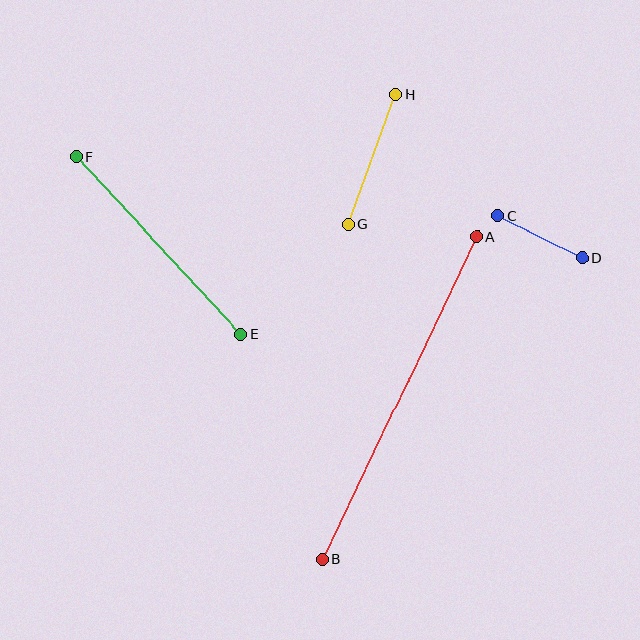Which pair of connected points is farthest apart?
Points A and B are farthest apart.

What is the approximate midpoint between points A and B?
The midpoint is at approximately (399, 398) pixels.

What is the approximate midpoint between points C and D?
The midpoint is at approximately (540, 237) pixels.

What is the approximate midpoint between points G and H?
The midpoint is at approximately (372, 160) pixels.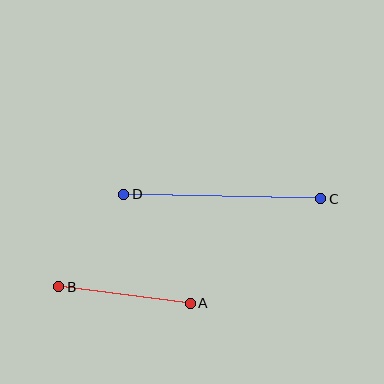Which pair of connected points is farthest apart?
Points C and D are farthest apart.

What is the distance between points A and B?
The distance is approximately 132 pixels.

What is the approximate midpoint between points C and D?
The midpoint is at approximately (222, 196) pixels.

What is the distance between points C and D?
The distance is approximately 197 pixels.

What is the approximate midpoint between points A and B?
The midpoint is at approximately (124, 295) pixels.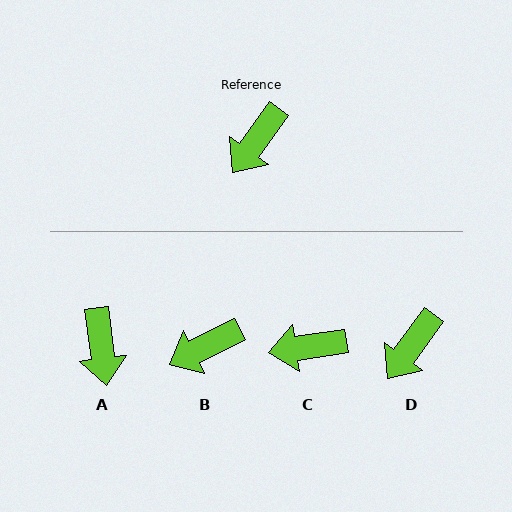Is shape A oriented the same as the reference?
No, it is off by about 44 degrees.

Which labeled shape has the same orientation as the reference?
D.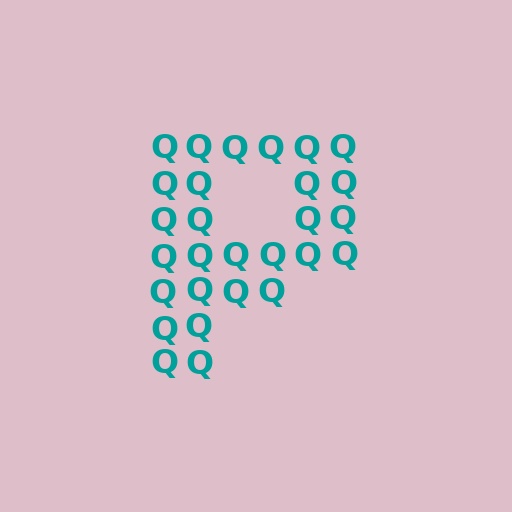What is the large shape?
The large shape is the letter P.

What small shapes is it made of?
It is made of small letter Q's.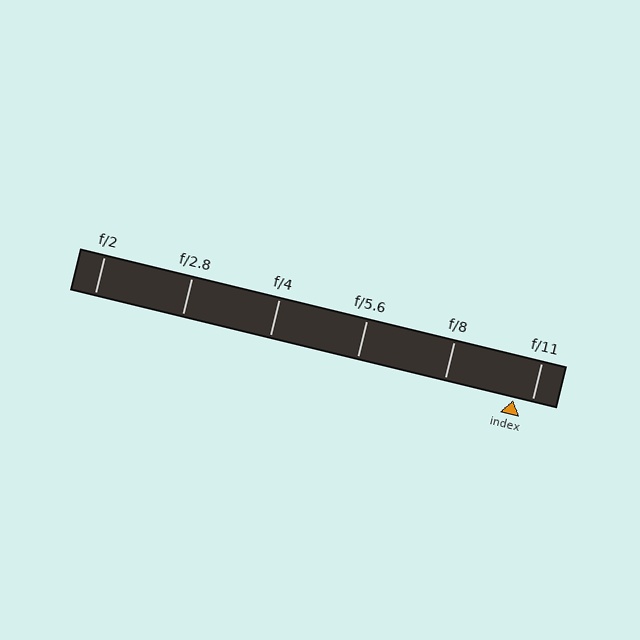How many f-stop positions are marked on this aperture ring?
There are 6 f-stop positions marked.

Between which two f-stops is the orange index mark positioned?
The index mark is between f/8 and f/11.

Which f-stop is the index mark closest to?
The index mark is closest to f/11.